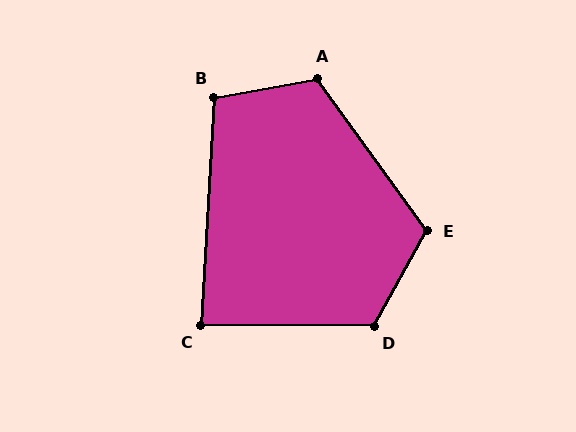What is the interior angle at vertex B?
Approximately 103 degrees (obtuse).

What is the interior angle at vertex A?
Approximately 116 degrees (obtuse).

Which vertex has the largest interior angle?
D, at approximately 119 degrees.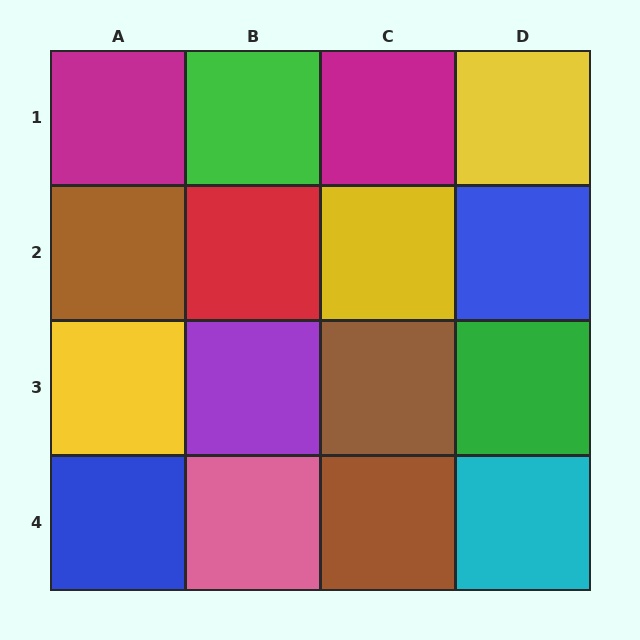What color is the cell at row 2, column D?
Blue.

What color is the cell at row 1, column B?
Green.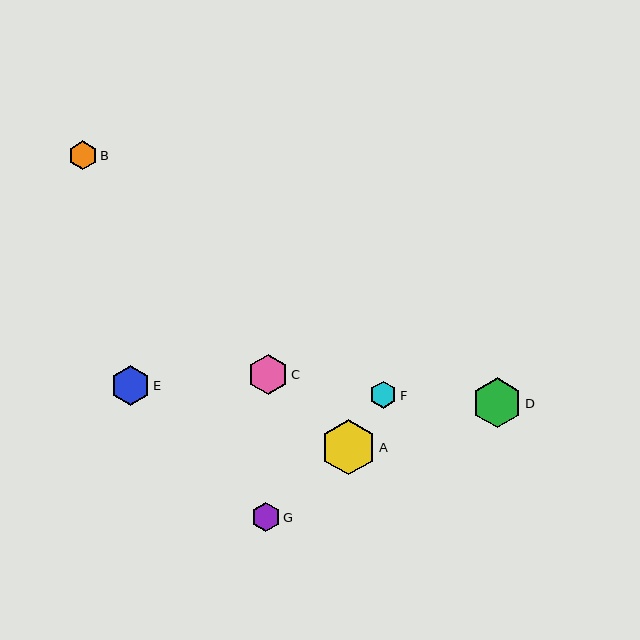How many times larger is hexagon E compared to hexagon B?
Hexagon E is approximately 1.4 times the size of hexagon B.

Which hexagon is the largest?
Hexagon A is the largest with a size of approximately 55 pixels.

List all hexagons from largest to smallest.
From largest to smallest: A, D, C, E, G, B, F.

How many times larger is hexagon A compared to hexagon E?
Hexagon A is approximately 1.4 times the size of hexagon E.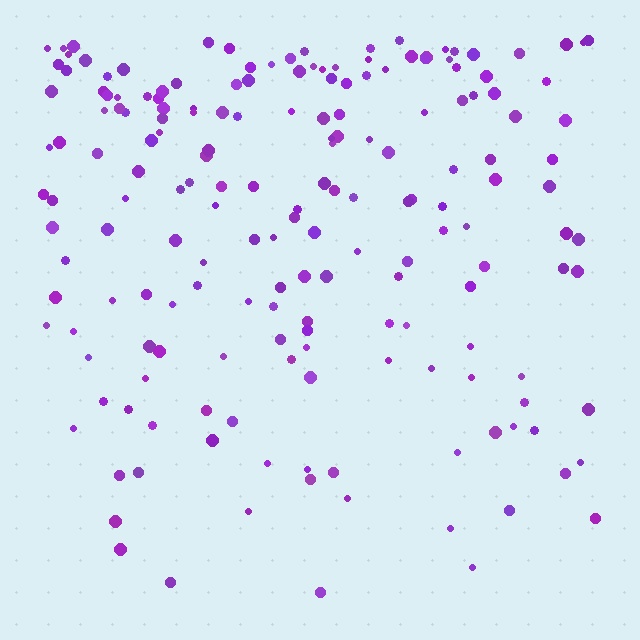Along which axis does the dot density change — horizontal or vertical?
Vertical.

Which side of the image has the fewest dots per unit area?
The bottom.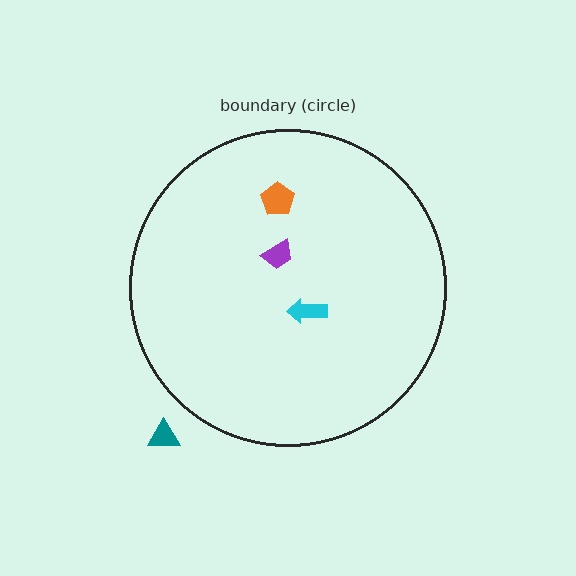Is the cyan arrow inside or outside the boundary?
Inside.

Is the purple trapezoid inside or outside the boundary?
Inside.